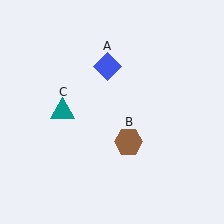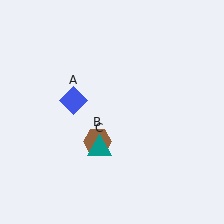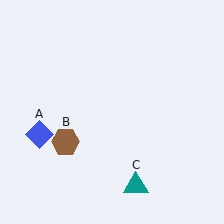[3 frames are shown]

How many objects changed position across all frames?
3 objects changed position: blue diamond (object A), brown hexagon (object B), teal triangle (object C).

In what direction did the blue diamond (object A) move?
The blue diamond (object A) moved down and to the left.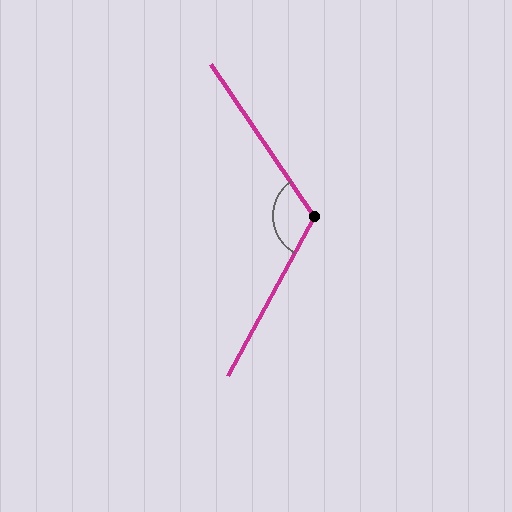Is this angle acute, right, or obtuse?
It is obtuse.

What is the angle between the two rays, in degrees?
Approximately 117 degrees.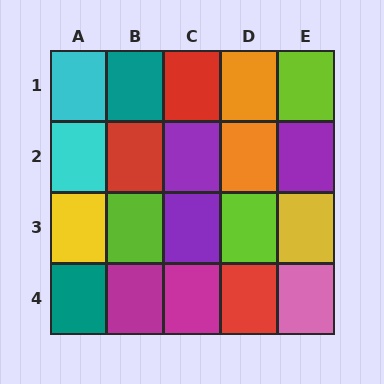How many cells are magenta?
2 cells are magenta.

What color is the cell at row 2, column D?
Orange.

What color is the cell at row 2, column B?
Red.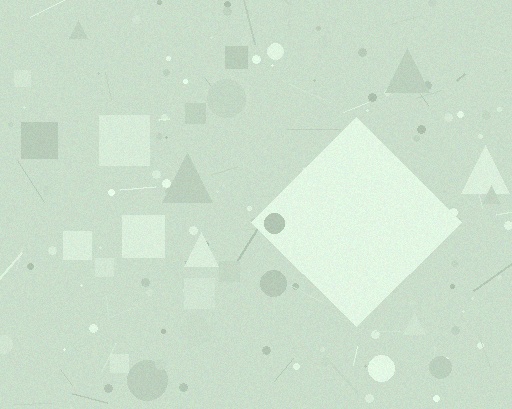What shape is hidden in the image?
A diamond is hidden in the image.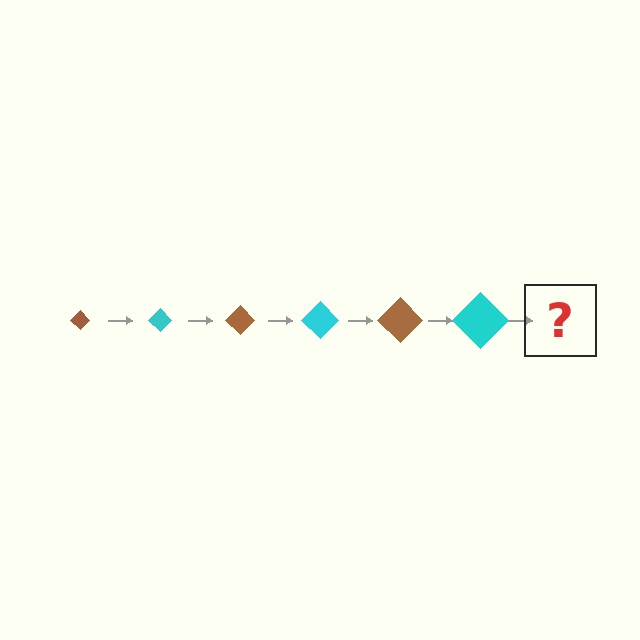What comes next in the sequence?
The next element should be a brown diamond, larger than the previous one.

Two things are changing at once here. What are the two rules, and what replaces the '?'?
The two rules are that the diamond grows larger each step and the color cycles through brown and cyan. The '?' should be a brown diamond, larger than the previous one.